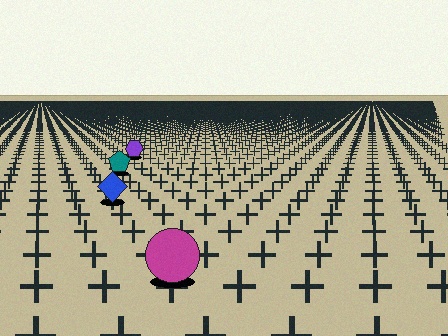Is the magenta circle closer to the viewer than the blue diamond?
Yes. The magenta circle is closer — you can tell from the texture gradient: the ground texture is coarser near it.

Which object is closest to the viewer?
The magenta circle is closest. The texture marks near it are larger and more spread out.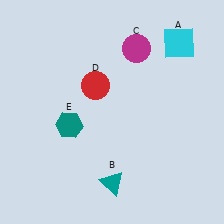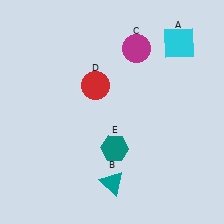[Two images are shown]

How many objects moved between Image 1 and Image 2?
1 object moved between the two images.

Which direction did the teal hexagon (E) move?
The teal hexagon (E) moved right.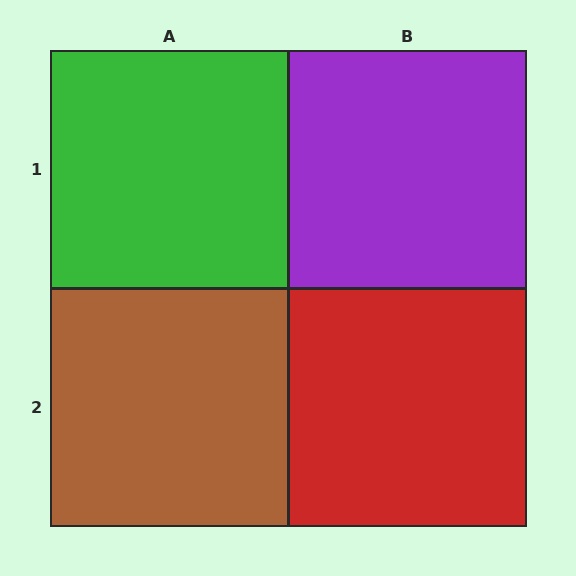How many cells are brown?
1 cell is brown.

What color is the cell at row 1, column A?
Green.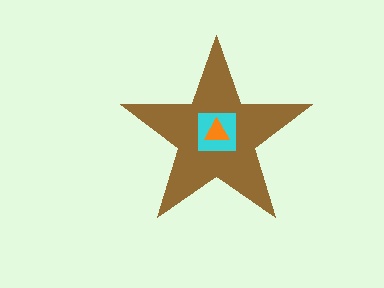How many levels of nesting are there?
3.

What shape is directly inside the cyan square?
The orange triangle.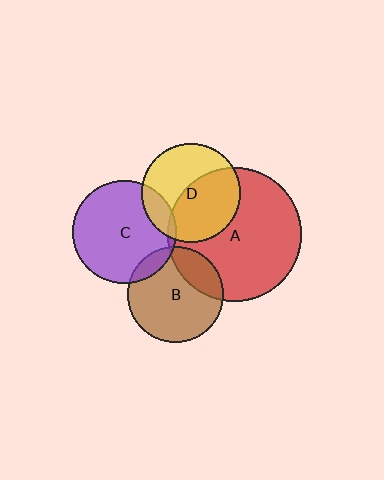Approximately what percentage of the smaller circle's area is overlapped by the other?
Approximately 50%.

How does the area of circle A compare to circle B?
Approximately 2.0 times.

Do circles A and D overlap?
Yes.